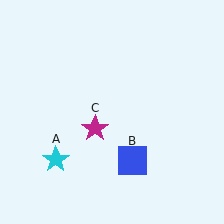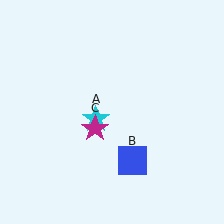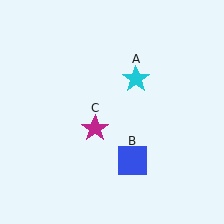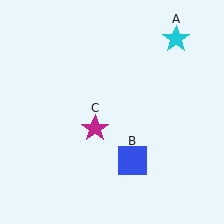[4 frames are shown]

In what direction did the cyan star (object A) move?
The cyan star (object A) moved up and to the right.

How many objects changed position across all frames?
1 object changed position: cyan star (object A).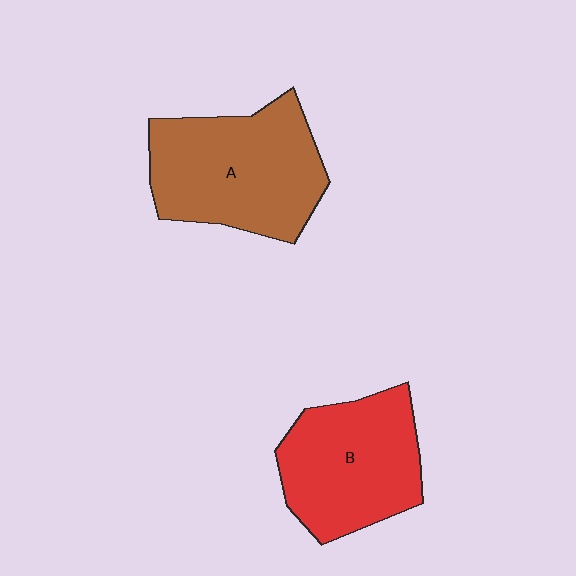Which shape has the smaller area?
Shape B (red).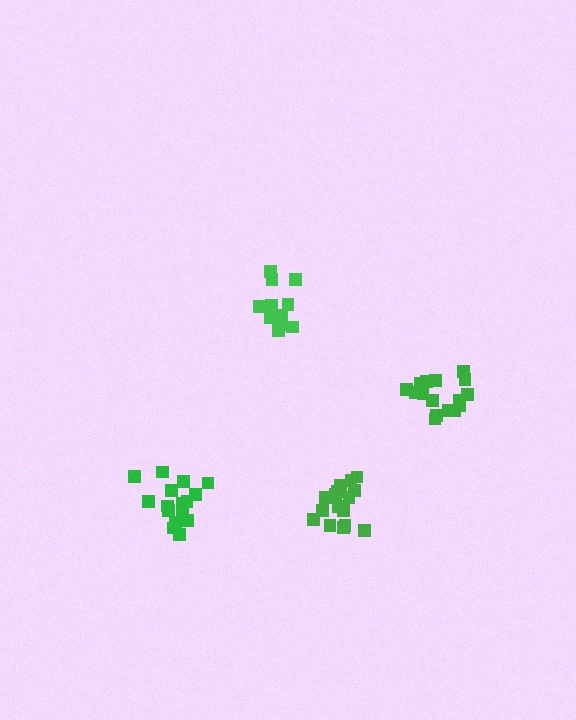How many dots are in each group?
Group 1: 12 dots, Group 2: 16 dots, Group 3: 17 dots, Group 4: 16 dots (61 total).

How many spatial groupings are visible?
There are 4 spatial groupings.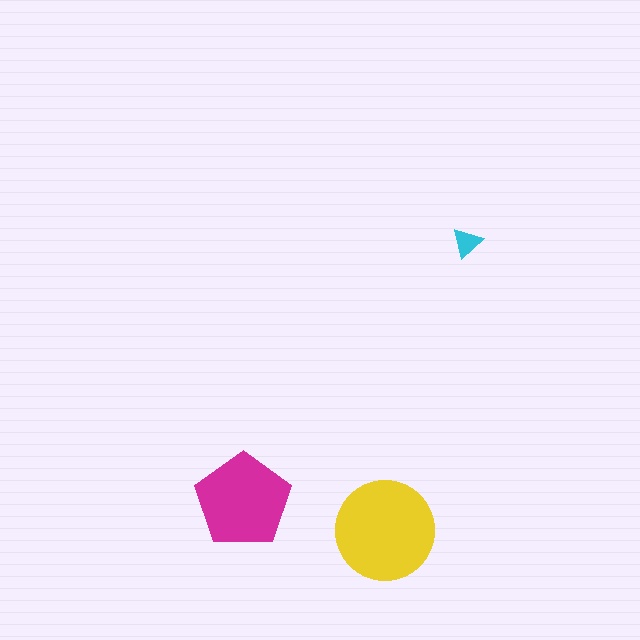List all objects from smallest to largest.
The cyan triangle, the magenta pentagon, the yellow circle.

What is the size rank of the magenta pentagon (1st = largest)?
2nd.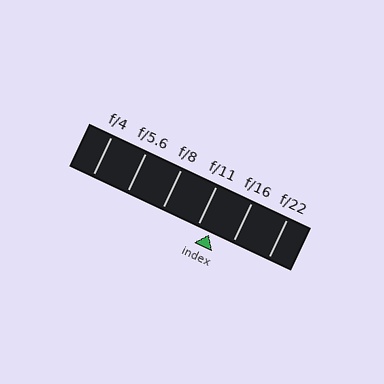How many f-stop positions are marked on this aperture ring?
There are 6 f-stop positions marked.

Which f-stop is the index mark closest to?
The index mark is closest to f/11.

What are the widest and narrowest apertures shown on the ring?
The widest aperture shown is f/4 and the narrowest is f/22.